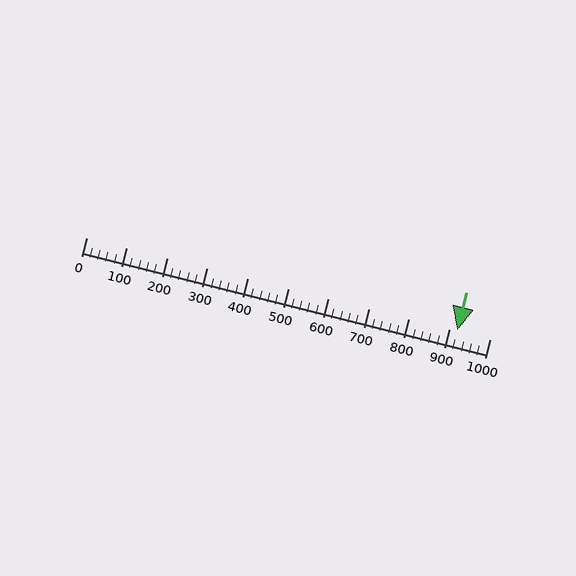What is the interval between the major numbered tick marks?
The major tick marks are spaced 100 units apart.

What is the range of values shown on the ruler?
The ruler shows values from 0 to 1000.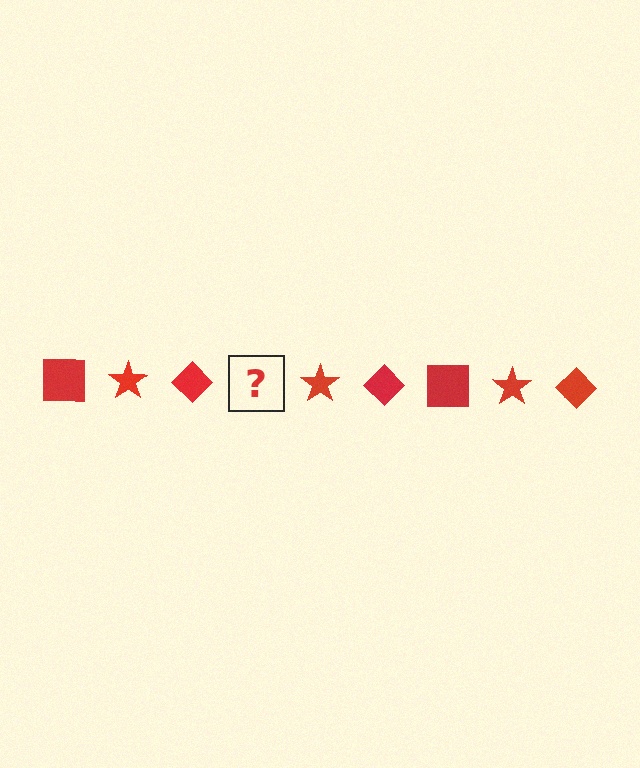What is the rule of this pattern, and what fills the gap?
The rule is that the pattern cycles through square, star, diamond shapes in red. The gap should be filled with a red square.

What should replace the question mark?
The question mark should be replaced with a red square.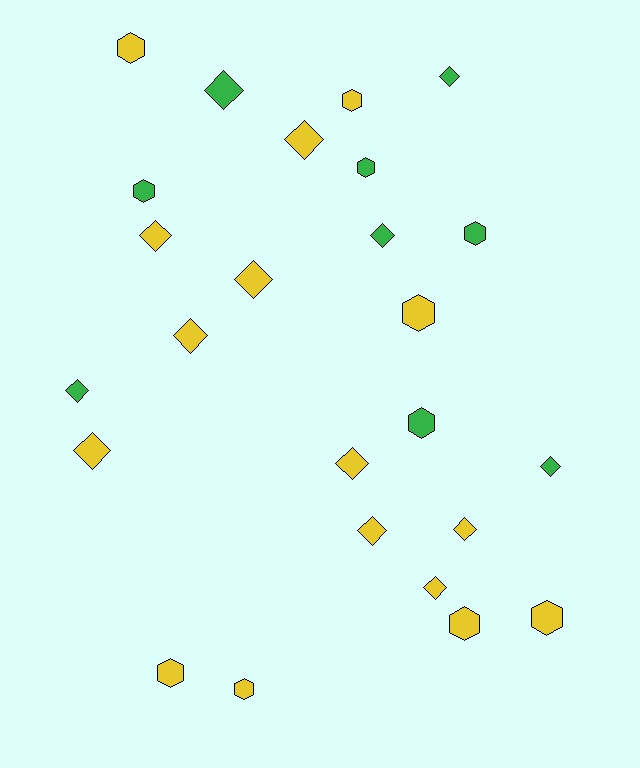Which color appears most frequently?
Yellow, with 16 objects.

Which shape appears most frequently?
Diamond, with 14 objects.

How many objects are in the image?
There are 25 objects.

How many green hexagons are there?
There are 4 green hexagons.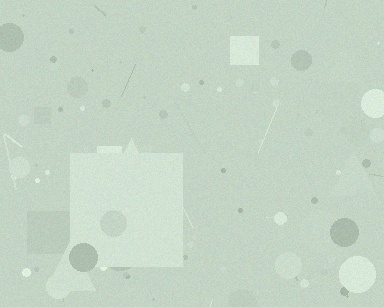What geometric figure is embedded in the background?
A square is embedded in the background.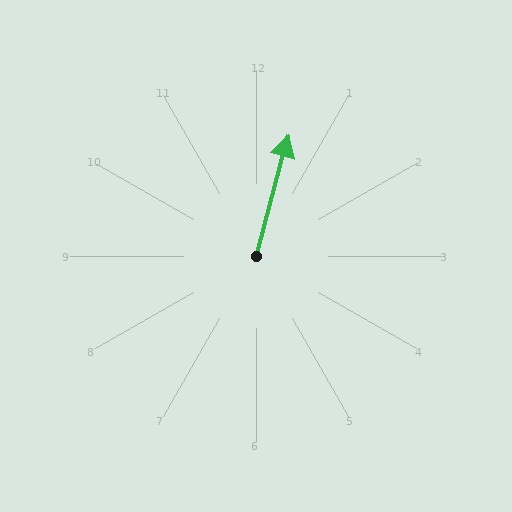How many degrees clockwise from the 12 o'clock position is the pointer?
Approximately 15 degrees.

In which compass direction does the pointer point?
North.